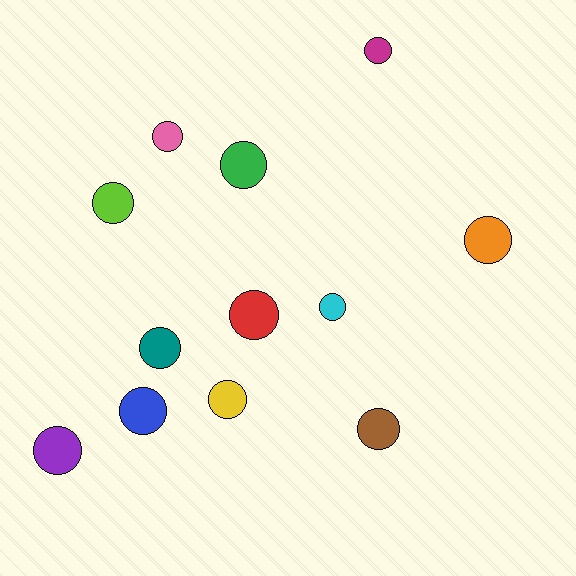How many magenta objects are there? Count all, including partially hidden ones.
There is 1 magenta object.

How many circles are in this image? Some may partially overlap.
There are 12 circles.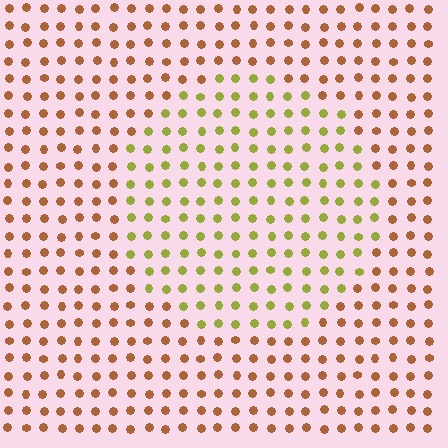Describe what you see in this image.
The image is filled with small brown elements in a uniform arrangement. A circle-shaped region is visible where the elements are tinted to a slightly different hue, forming a subtle color boundary.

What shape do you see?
I see a circle.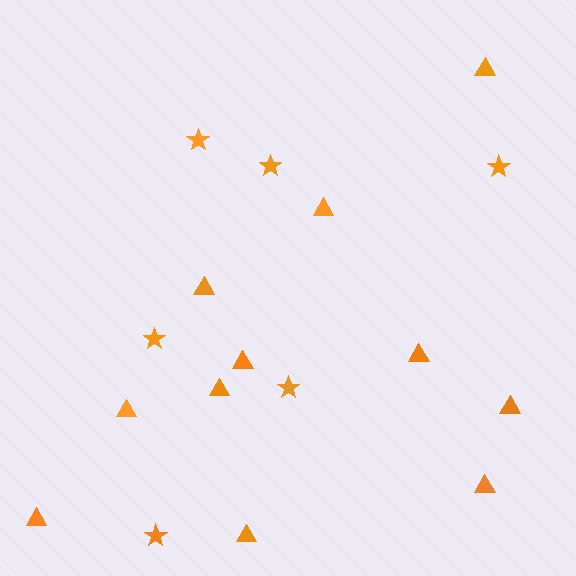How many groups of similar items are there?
There are 2 groups: one group of stars (6) and one group of triangles (11).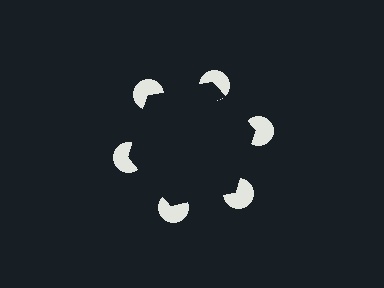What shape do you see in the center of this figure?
An illusory hexagon — its edges are inferred from the aligned wedge cuts in the pac-man discs, not physically drawn.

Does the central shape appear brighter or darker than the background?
It typically appears slightly darker than the background, even though no actual brightness change is drawn.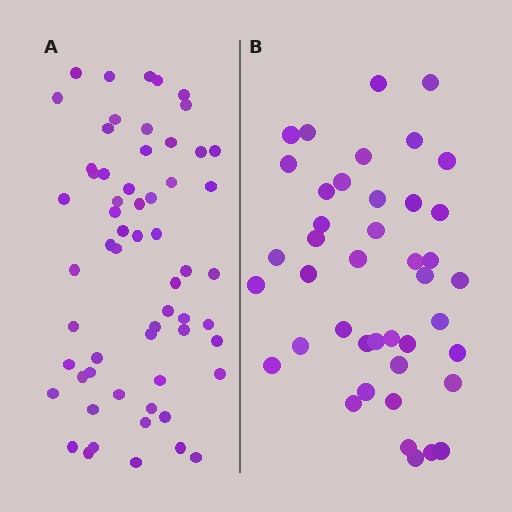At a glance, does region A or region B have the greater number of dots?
Region A (the left region) has more dots.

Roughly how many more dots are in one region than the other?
Region A has approximately 20 more dots than region B.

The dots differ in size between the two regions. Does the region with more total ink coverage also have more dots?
No. Region B has more total ink coverage because its dots are larger, but region A actually contains more individual dots. Total area can be misleading — the number of items is what matters here.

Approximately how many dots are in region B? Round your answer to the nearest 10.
About 40 dots. (The exact count is 42, which rounds to 40.)